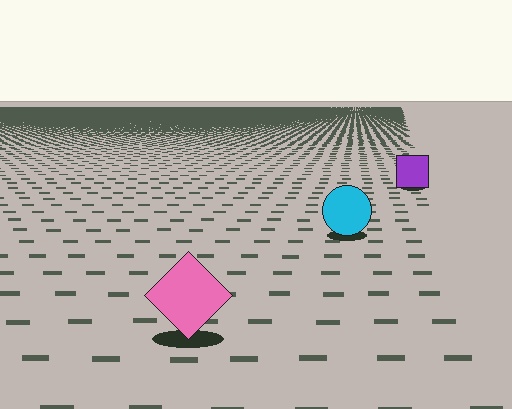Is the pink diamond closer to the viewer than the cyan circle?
Yes. The pink diamond is closer — you can tell from the texture gradient: the ground texture is coarser near it.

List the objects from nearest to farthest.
From nearest to farthest: the pink diamond, the cyan circle, the purple square.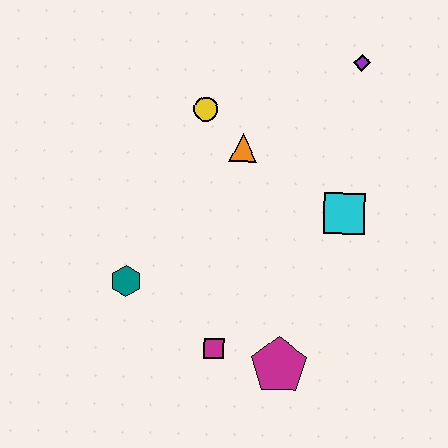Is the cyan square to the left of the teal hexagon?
No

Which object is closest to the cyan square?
The orange triangle is closest to the cyan square.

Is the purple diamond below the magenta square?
No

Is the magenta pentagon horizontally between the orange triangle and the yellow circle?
No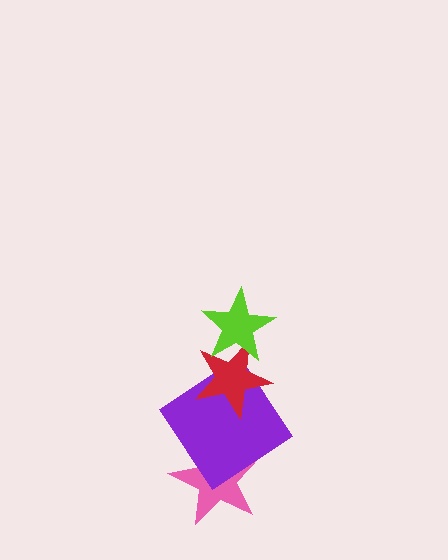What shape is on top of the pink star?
The purple diamond is on top of the pink star.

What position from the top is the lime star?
The lime star is 1st from the top.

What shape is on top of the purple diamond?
The red star is on top of the purple diamond.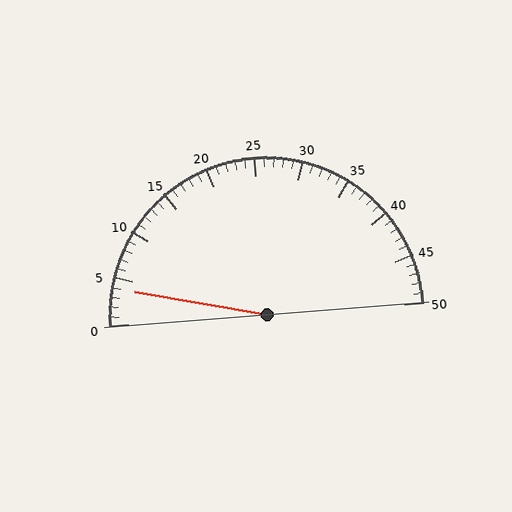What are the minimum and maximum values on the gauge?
The gauge ranges from 0 to 50.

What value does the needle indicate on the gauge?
The needle indicates approximately 4.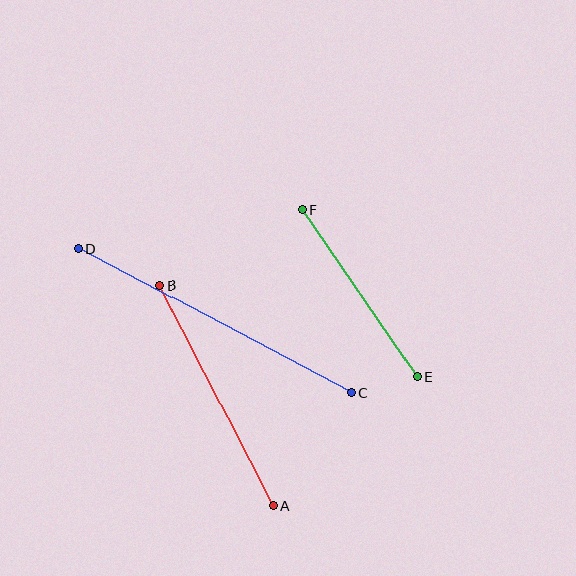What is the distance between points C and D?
The distance is approximately 309 pixels.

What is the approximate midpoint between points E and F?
The midpoint is at approximately (360, 294) pixels.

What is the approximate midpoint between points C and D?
The midpoint is at approximately (215, 321) pixels.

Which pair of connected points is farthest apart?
Points C and D are farthest apart.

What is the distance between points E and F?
The distance is approximately 204 pixels.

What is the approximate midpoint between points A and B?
The midpoint is at approximately (217, 395) pixels.